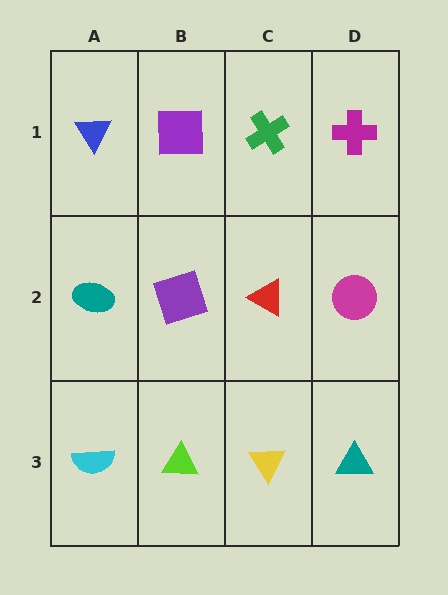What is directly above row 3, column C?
A red triangle.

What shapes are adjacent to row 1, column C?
A red triangle (row 2, column C), a purple square (row 1, column B), a magenta cross (row 1, column D).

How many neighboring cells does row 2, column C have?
4.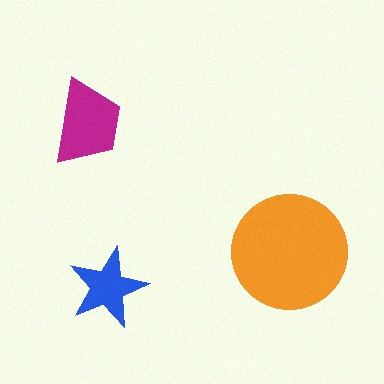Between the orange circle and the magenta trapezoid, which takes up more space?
The orange circle.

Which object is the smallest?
The blue star.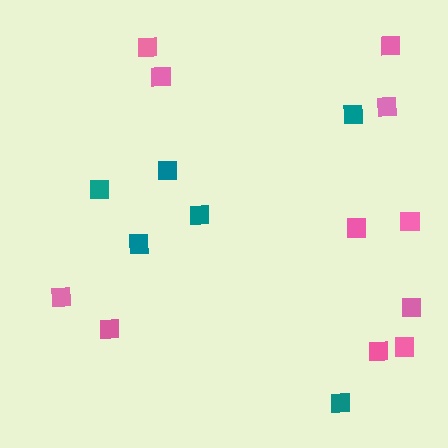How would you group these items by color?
There are 2 groups: one group of teal squares (6) and one group of pink squares (11).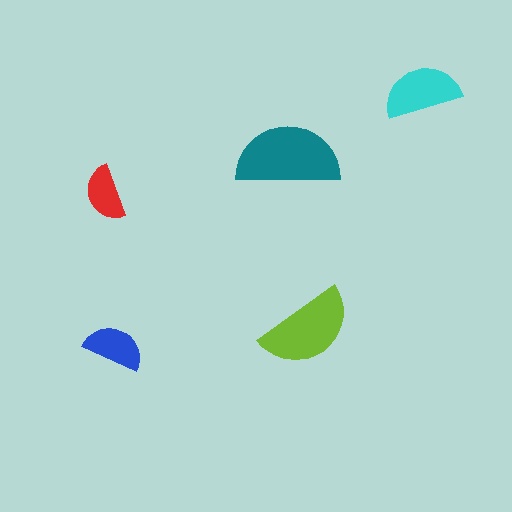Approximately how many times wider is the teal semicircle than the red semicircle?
About 2 times wider.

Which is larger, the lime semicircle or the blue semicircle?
The lime one.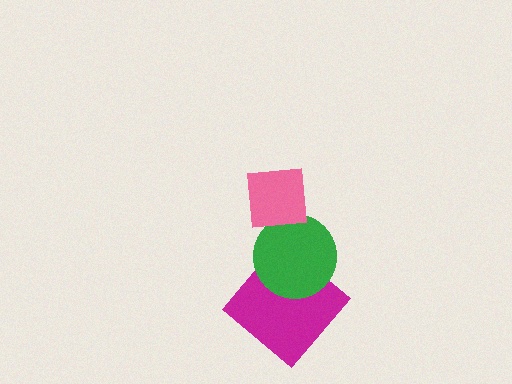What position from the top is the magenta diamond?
The magenta diamond is 3rd from the top.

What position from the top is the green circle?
The green circle is 2nd from the top.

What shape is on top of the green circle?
The pink square is on top of the green circle.